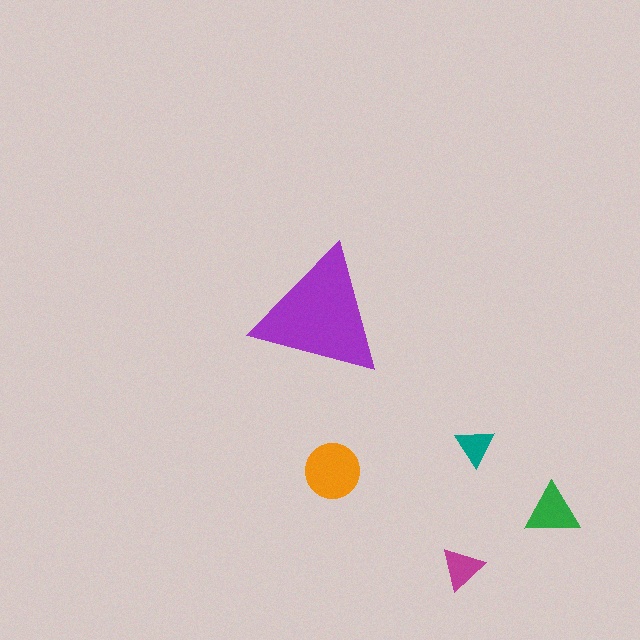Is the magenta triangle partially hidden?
No, the magenta triangle is fully visible.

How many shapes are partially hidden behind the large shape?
0 shapes are partially hidden.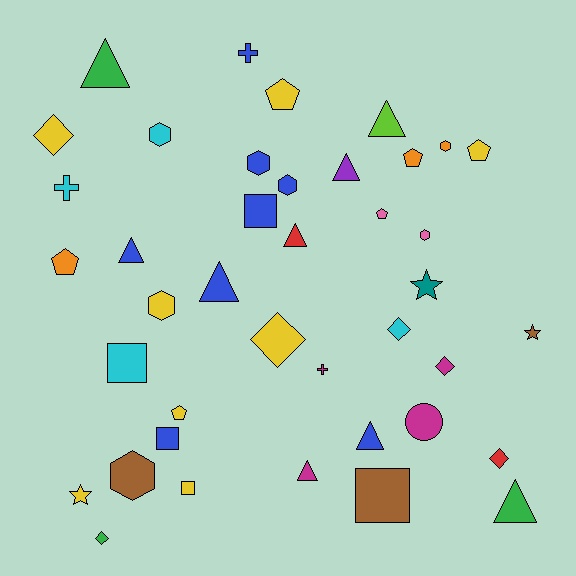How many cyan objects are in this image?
There are 4 cyan objects.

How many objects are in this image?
There are 40 objects.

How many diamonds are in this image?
There are 6 diamonds.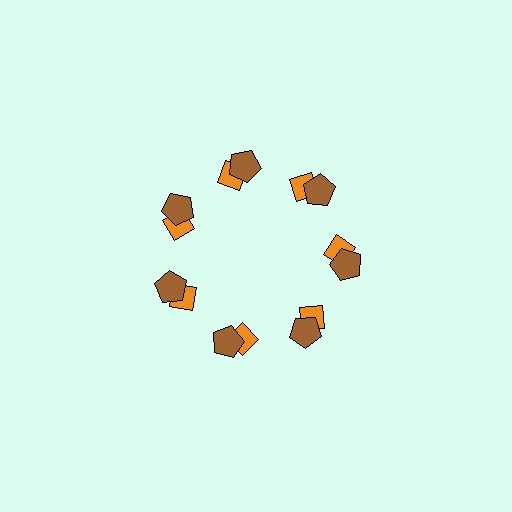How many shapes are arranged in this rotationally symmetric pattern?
There are 14 shapes, arranged in 7 groups of 2.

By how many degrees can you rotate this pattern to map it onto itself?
The pattern maps onto itself every 51 degrees of rotation.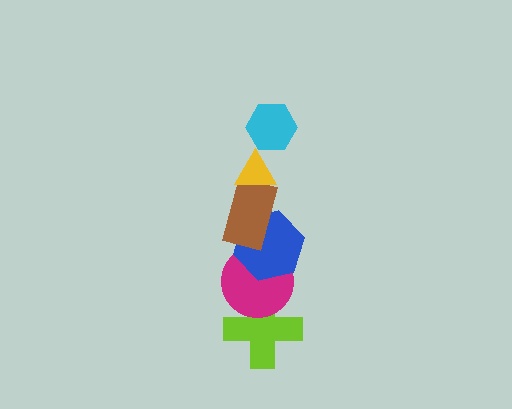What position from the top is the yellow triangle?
The yellow triangle is 2nd from the top.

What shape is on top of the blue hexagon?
The brown rectangle is on top of the blue hexagon.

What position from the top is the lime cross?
The lime cross is 6th from the top.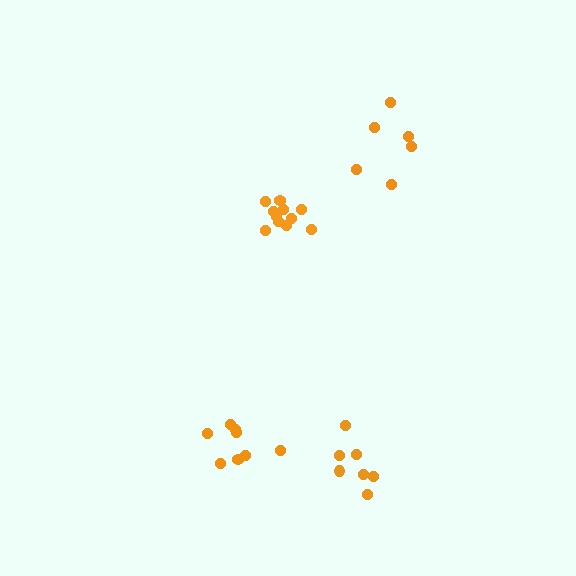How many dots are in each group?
Group 1: 7 dots, Group 2: 8 dots, Group 3: 6 dots, Group 4: 11 dots (32 total).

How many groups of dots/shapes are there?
There are 4 groups.